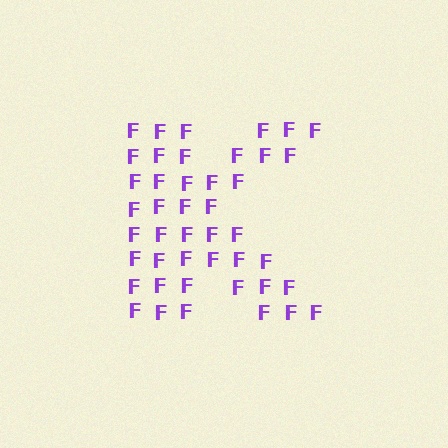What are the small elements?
The small elements are letter F's.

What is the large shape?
The large shape is the letter K.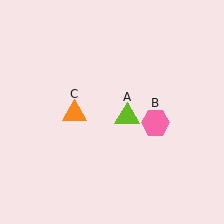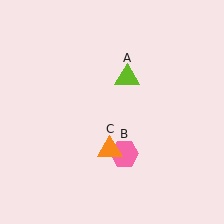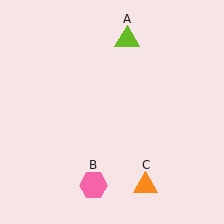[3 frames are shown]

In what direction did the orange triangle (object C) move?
The orange triangle (object C) moved down and to the right.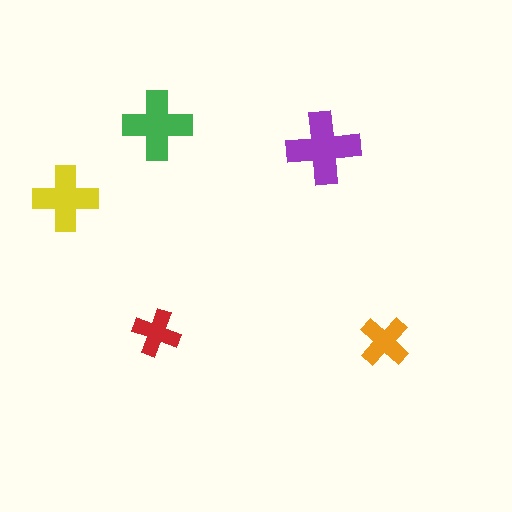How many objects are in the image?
There are 5 objects in the image.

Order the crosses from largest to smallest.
the purple one, the green one, the yellow one, the orange one, the red one.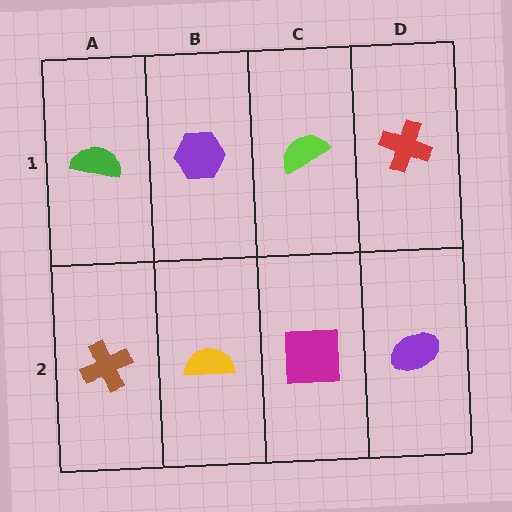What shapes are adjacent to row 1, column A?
A brown cross (row 2, column A), a purple hexagon (row 1, column B).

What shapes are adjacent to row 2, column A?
A green semicircle (row 1, column A), a yellow semicircle (row 2, column B).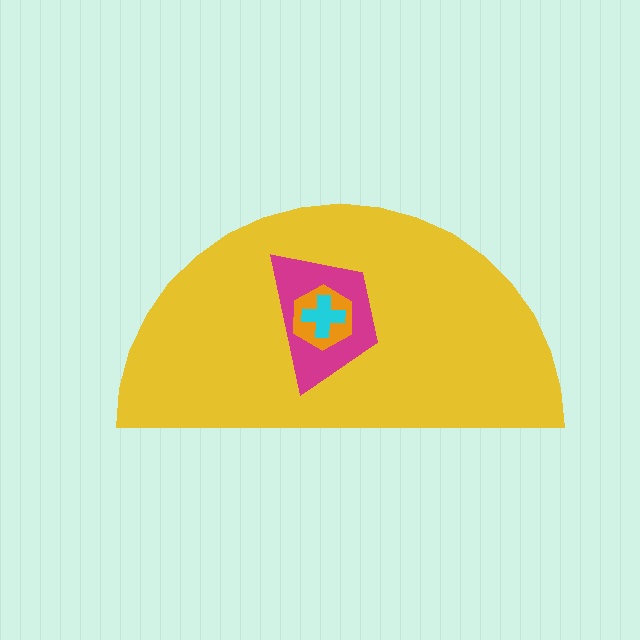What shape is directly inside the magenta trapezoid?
The orange hexagon.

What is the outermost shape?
The yellow semicircle.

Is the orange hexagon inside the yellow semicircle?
Yes.